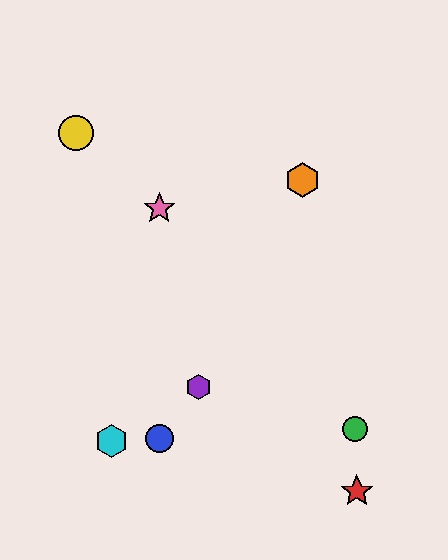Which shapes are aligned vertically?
The blue circle, the pink star are aligned vertically.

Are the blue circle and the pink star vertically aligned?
Yes, both are at x≈159.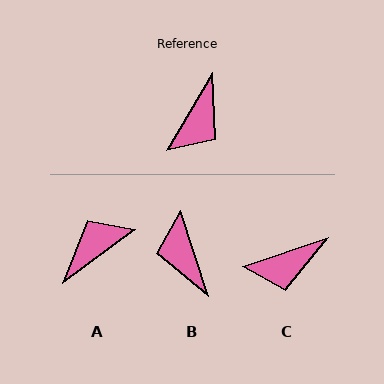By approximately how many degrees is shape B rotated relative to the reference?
Approximately 132 degrees clockwise.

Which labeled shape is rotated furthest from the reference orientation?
A, about 156 degrees away.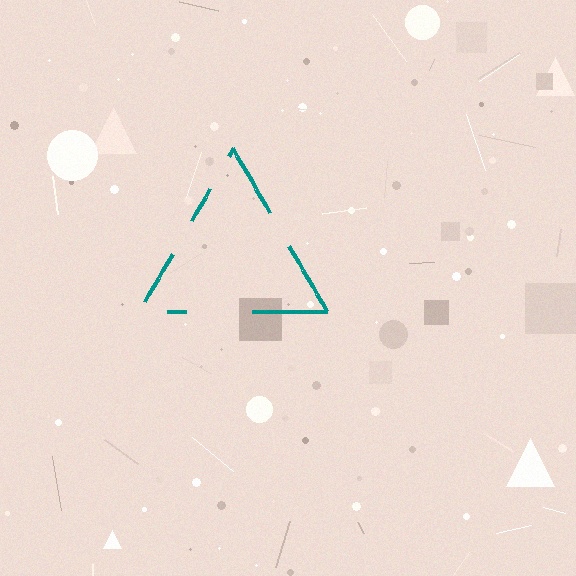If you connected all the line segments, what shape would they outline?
They would outline a triangle.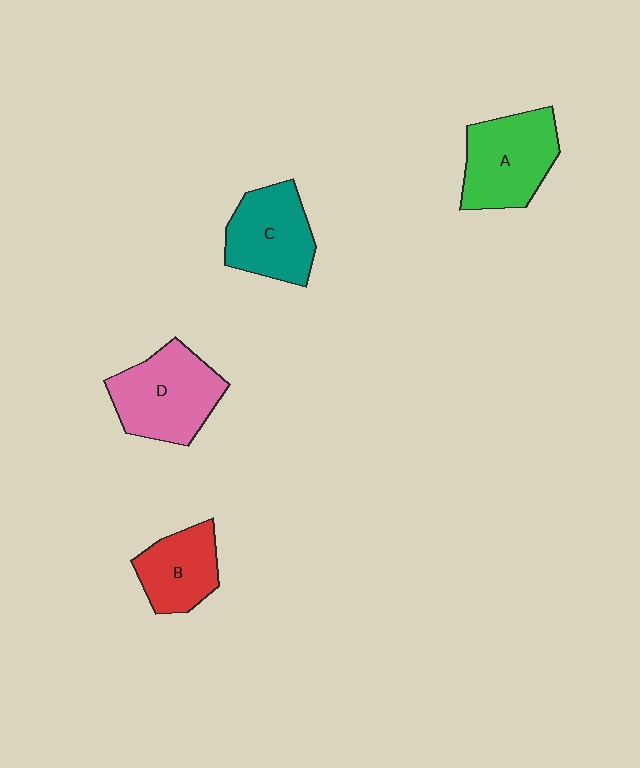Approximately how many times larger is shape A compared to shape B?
Approximately 1.4 times.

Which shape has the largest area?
Shape D (pink).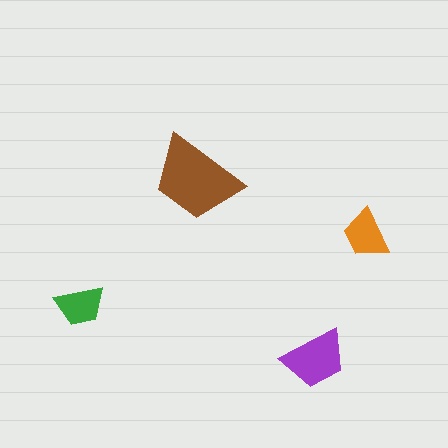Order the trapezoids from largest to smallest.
the brown one, the purple one, the orange one, the green one.